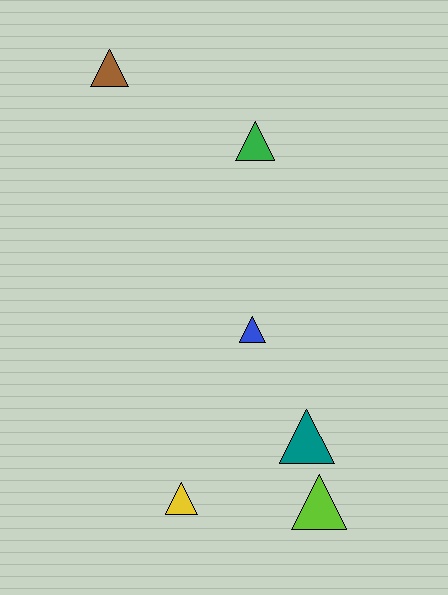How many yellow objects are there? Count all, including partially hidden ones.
There is 1 yellow object.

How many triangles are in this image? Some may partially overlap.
There are 6 triangles.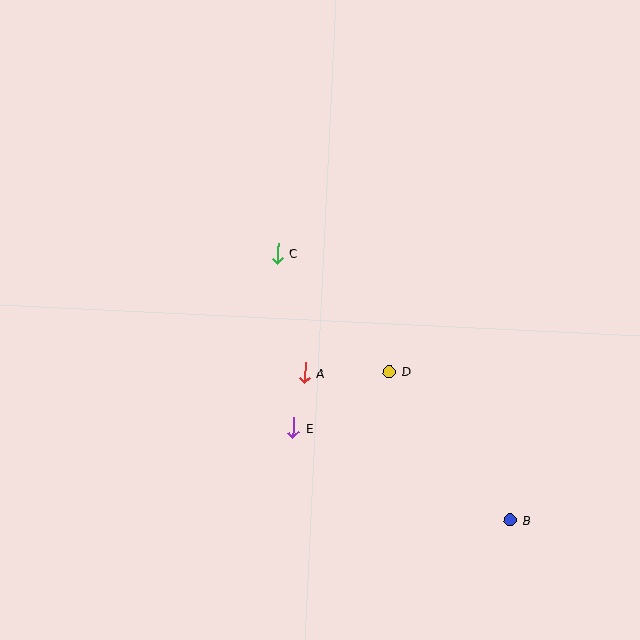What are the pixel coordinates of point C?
Point C is at (278, 253).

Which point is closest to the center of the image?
Point A at (305, 373) is closest to the center.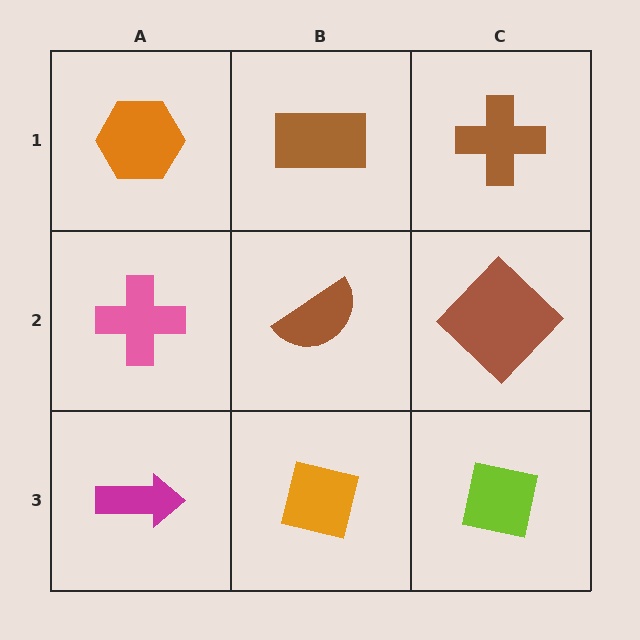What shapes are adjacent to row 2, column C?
A brown cross (row 1, column C), a lime square (row 3, column C), a brown semicircle (row 2, column B).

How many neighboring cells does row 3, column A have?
2.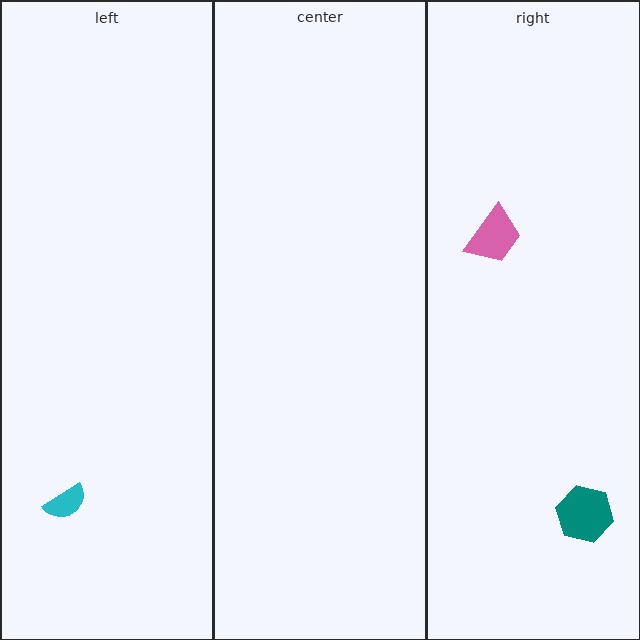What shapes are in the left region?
The cyan semicircle.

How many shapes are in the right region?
2.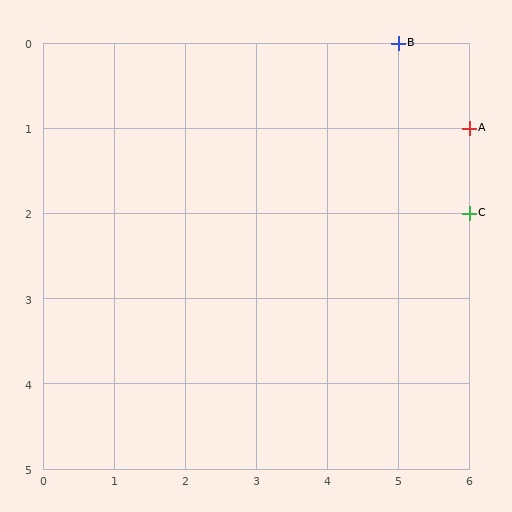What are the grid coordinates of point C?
Point C is at grid coordinates (6, 2).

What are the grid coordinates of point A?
Point A is at grid coordinates (6, 1).